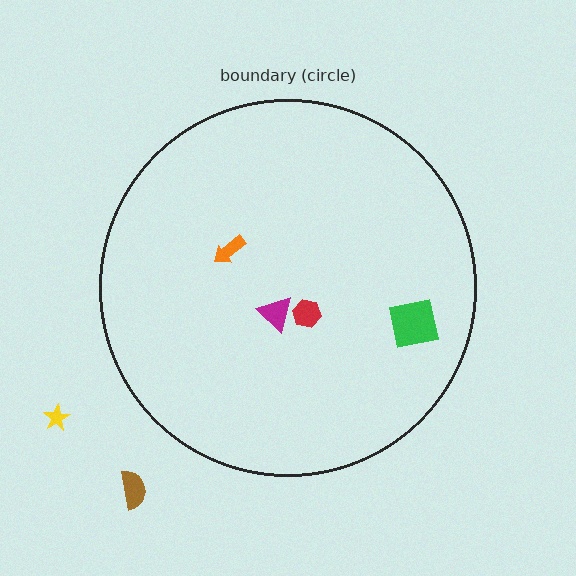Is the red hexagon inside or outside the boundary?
Inside.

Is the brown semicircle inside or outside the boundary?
Outside.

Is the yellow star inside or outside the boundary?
Outside.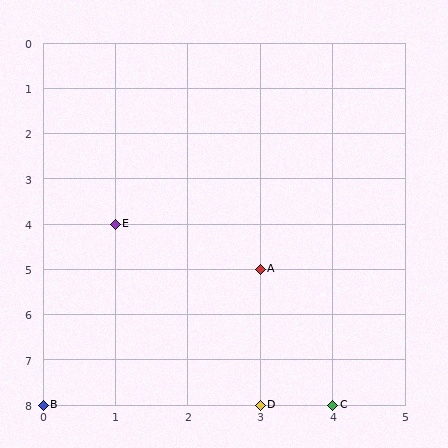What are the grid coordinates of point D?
Point D is at grid coordinates (3, 8).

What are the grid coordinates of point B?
Point B is at grid coordinates (0, 8).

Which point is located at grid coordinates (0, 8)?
Point B is at (0, 8).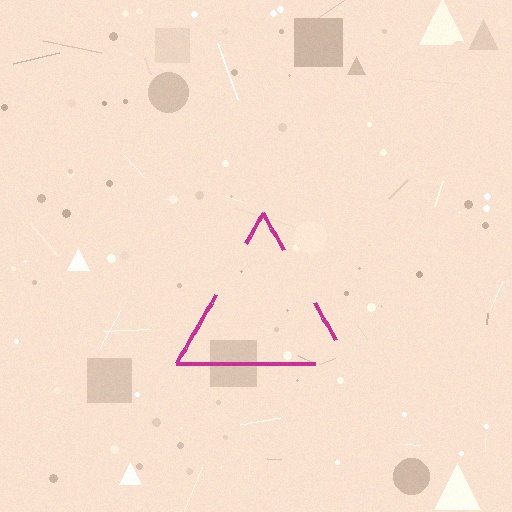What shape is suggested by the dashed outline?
The dashed outline suggests a triangle.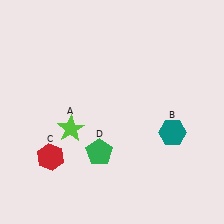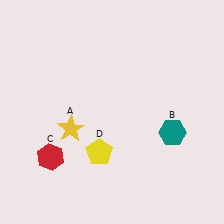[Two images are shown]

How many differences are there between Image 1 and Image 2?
There are 2 differences between the two images.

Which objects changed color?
A changed from lime to yellow. D changed from green to yellow.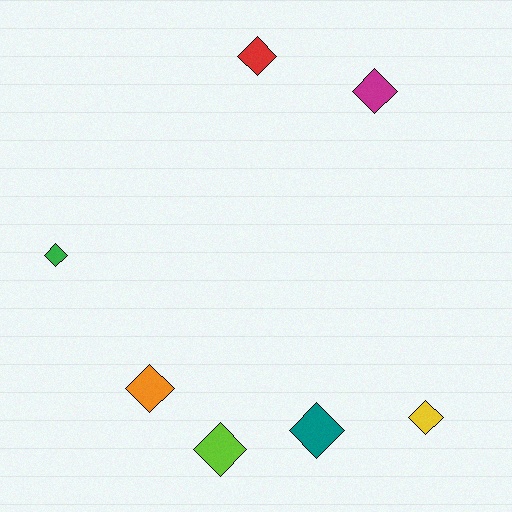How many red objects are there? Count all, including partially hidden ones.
There is 1 red object.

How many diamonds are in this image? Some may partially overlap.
There are 7 diamonds.